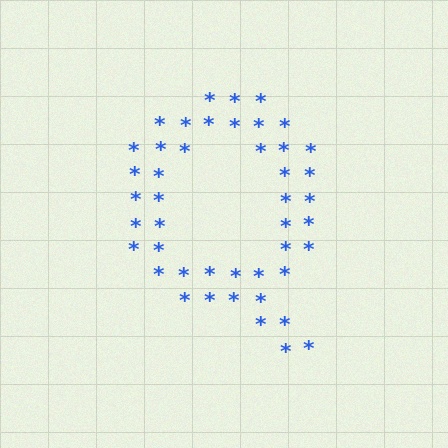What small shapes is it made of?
It is made of small asterisks.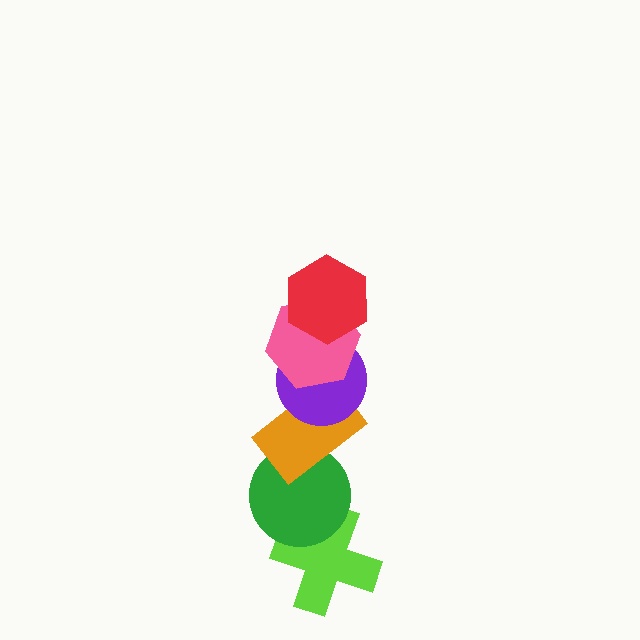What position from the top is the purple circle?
The purple circle is 3rd from the top.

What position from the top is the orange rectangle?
The orange rectangle is 4th from the top.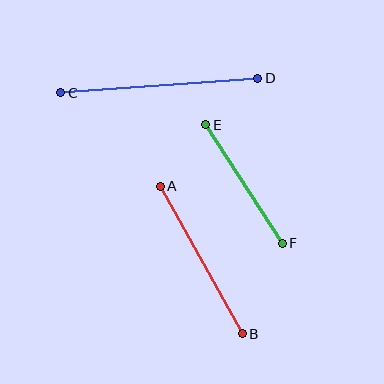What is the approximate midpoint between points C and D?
The midpoint is at approximately (159, 86) pixels.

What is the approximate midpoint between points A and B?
The midpoint is at approximately (201, 260) pixels.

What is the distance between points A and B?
The distance is approximately 168 pixels.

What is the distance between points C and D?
The distance is approximately 198 pixels.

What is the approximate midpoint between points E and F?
The midpoint is at approximately (244, 184) pixels.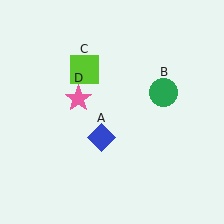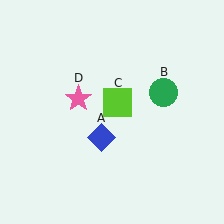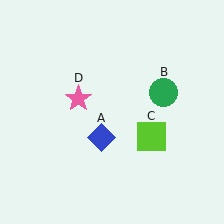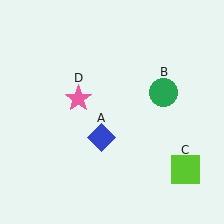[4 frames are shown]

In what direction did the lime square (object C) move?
The lime square (object C) moved down and to the right.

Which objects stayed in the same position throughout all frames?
Blue diamond (object A) and green circle (object B) and pink star (object D) remained stationary.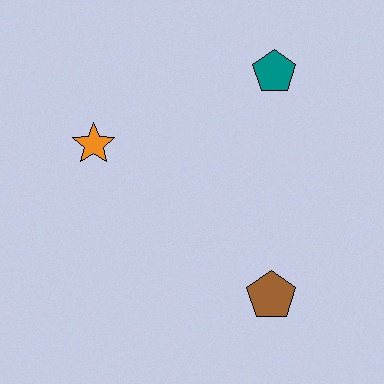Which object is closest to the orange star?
The teal pentagon is closest to the orange star.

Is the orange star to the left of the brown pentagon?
Yes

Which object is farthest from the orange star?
The brown pentagon is farthest from the orange star.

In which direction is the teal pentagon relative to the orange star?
The teal pentagon is to the right of the orange star.